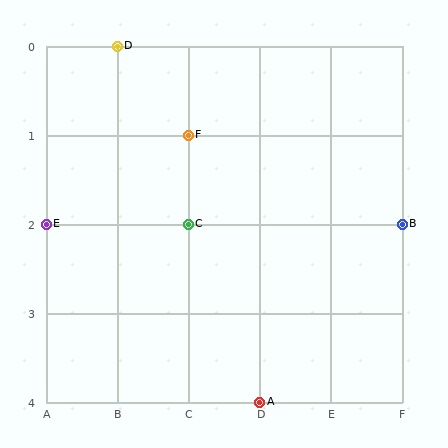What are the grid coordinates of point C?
Point C is at grid coordinates (C, 2).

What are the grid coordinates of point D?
Point D is at grid coordinates (B, 0).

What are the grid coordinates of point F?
Point F is at grid coordinates (C, 1).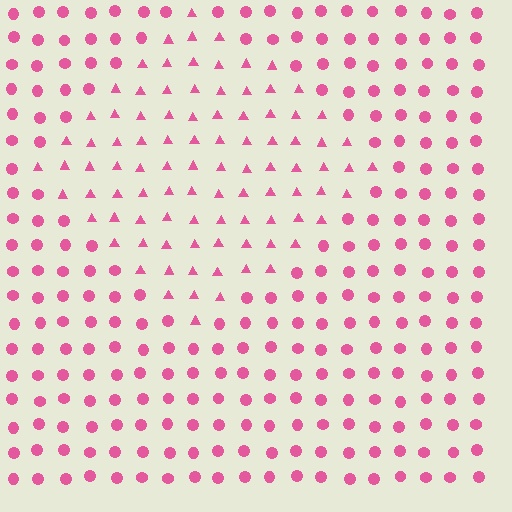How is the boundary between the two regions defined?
The boundary is defined by a change in element shape: triangles inside vs. circles outside. All elements share the same color and spacing.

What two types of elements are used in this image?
The image uses triangles inside the diamond region and circles outside it.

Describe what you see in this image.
The image is filled with small pink elements arranged in a uniform grid. A diamond-shaped region contains triangles, while the surrounding area contains circles. The boundary is defined purely by the change in element shape.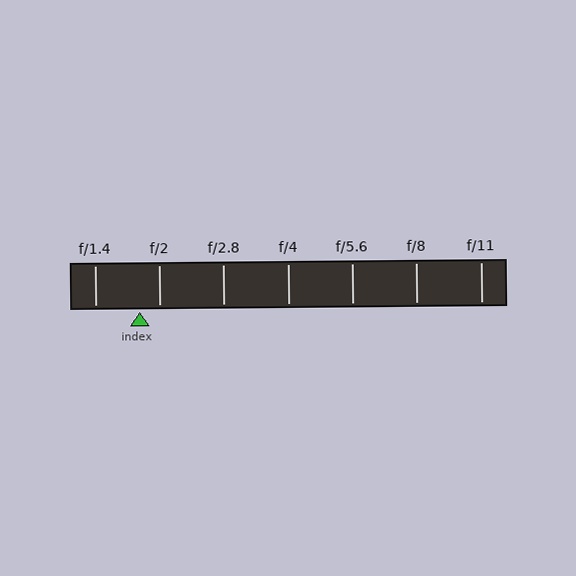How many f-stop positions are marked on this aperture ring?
There are 7 f-stop positions marked.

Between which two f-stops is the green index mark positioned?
The index mark is between f/1.4 and f/2.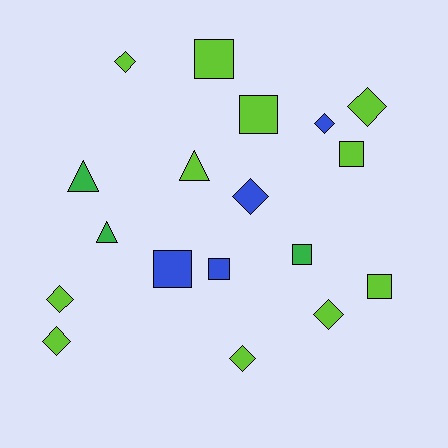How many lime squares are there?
There are 4 lime squares.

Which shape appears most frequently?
Diamond, with 8 objects.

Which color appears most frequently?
Lime, with 11 objects.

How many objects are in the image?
There are 18 objects.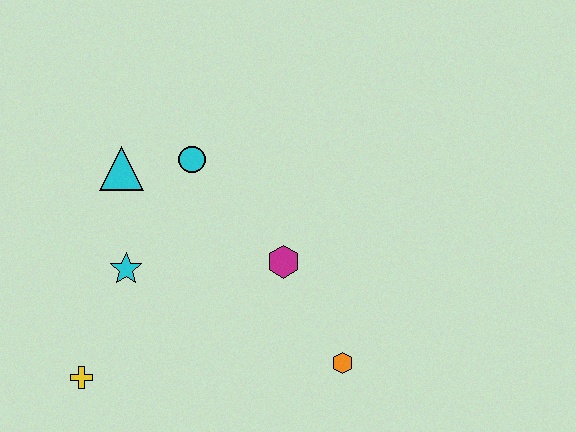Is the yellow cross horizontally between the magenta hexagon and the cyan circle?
No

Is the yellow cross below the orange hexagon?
Yes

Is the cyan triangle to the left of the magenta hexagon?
Yes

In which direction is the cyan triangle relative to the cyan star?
The cyan triangle is above the cyan star.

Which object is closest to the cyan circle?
The cyan triangle is closest to the cyan circle.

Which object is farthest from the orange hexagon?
The cyan triangle is farthest from the orange hexagon.